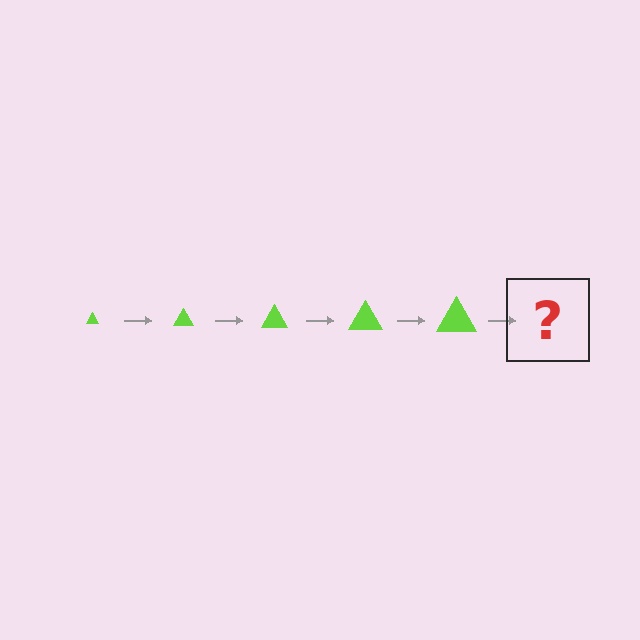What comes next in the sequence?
The next element should be a lime triangle, larger than the previous one.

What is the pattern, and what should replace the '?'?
The pattern is that the triangle gets progressively larger each step. The '?' should be a lime triangle, larger than the previous one.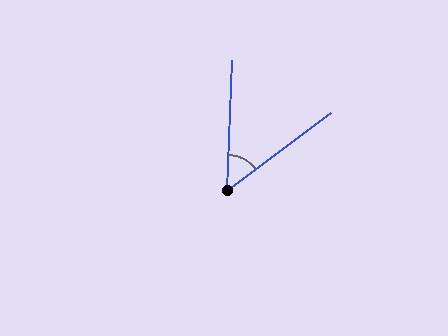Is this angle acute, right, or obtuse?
It is acute.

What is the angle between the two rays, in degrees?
Approximately 50 degrees.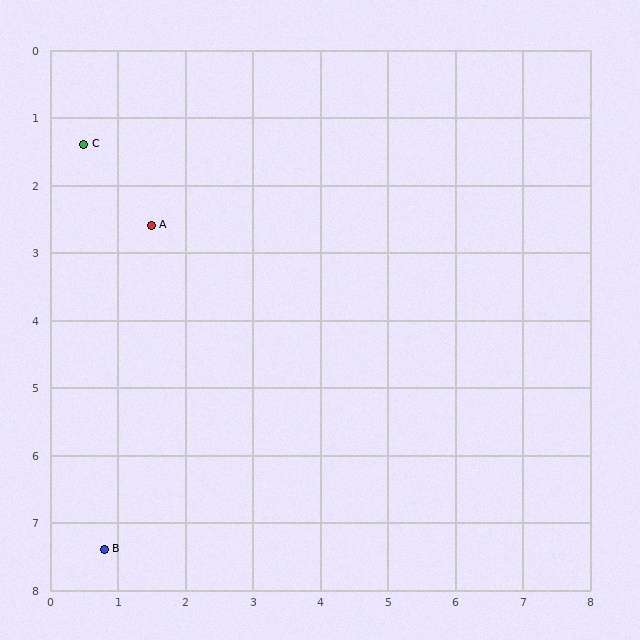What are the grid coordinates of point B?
Point B is at approximately (0.8, 7.4).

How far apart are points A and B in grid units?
Points A and B are about 4.9 grid units apart.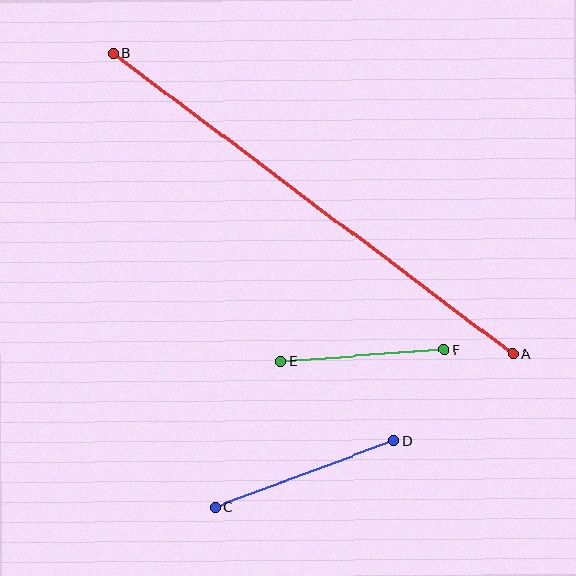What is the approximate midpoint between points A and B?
The midpoint is at approximately (313, 204) pixels.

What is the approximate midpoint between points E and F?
The midpoint is at approximately (362, 355) pixels.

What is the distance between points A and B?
The distance is approximately 500 pixels.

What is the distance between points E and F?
The distance is approximately 164 pixels.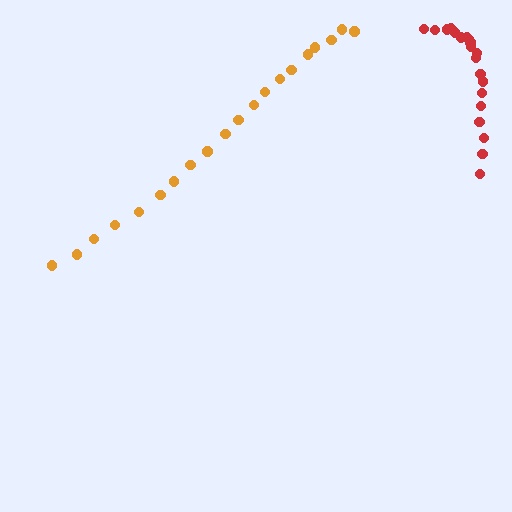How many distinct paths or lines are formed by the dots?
There are 2 distinct paths.